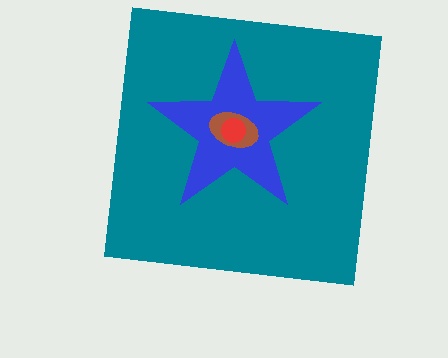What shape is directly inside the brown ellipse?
The red circle.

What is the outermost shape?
The teal square.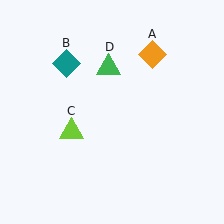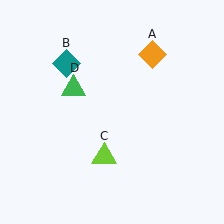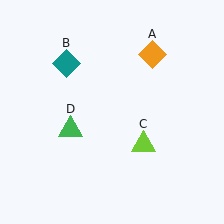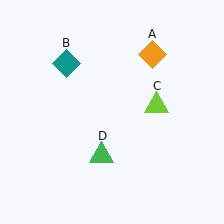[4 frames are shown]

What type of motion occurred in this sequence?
The lime triangle (object C), green triangle (object D) rotated counterclockwise around the center of the scene.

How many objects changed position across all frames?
2 objects changed position: lime triangle (object C), green triangle (object D).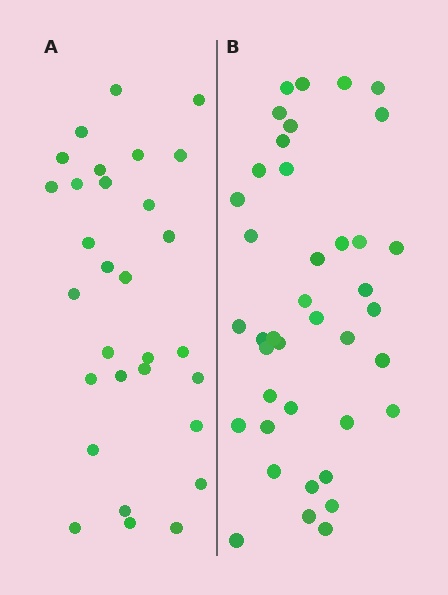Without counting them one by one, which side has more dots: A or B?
Region B (the right region) has more dots.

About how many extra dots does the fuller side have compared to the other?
Region B has roughly 10 or so more dots than region A.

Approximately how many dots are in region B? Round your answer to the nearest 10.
About 40 dots.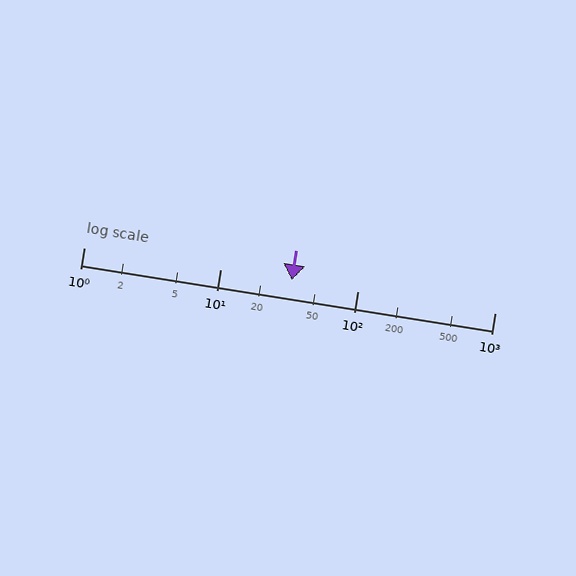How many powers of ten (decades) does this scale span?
The scale spans 3 decades, from 1 to 1000.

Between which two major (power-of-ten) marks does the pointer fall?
The pointer is between 10 and 100.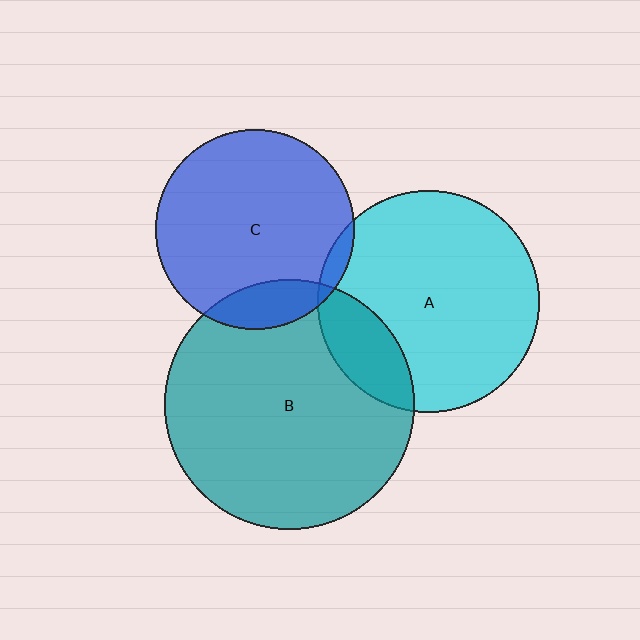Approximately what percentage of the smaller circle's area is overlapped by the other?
Approximately 15%.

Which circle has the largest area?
Circle B (teal).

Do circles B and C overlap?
Yes.